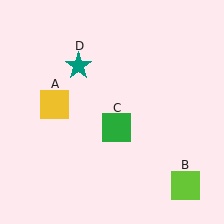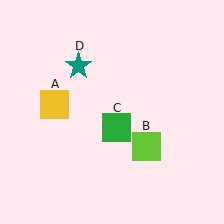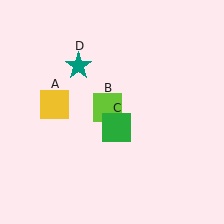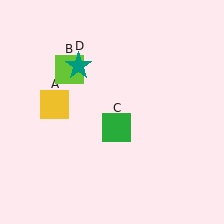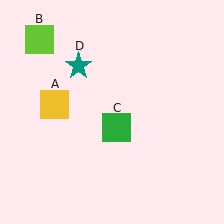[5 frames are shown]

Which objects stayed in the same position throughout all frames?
Yellow square (object A) and green square (object C) and teal star (object D) remained stationary.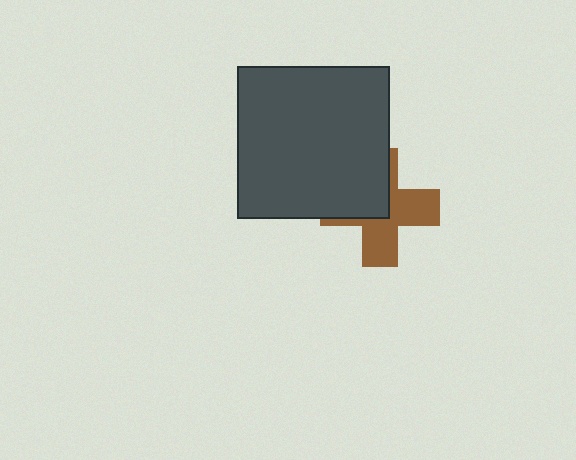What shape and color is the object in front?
The object in front is a dark gray square.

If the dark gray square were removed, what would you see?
You would see the complete brown cross.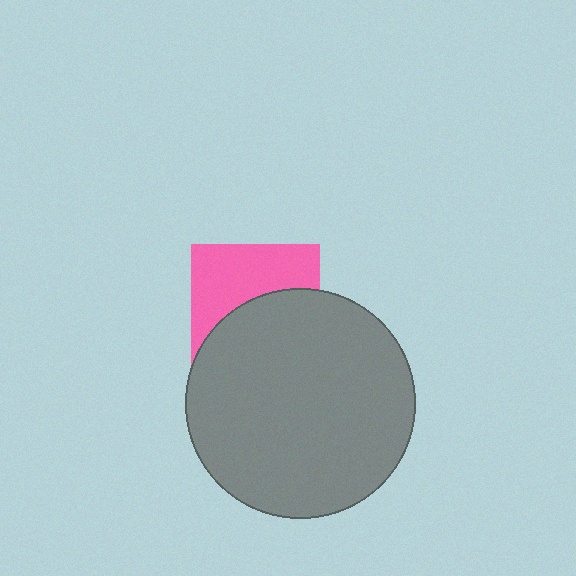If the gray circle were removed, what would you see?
You would see the complete pink square.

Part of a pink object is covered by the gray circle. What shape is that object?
It is a square.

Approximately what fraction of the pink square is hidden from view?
Roughly 52% of the pink square is hidden behind the gray circle.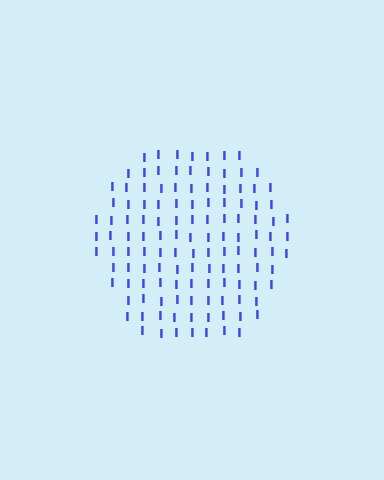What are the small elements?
The small elements are letter I's.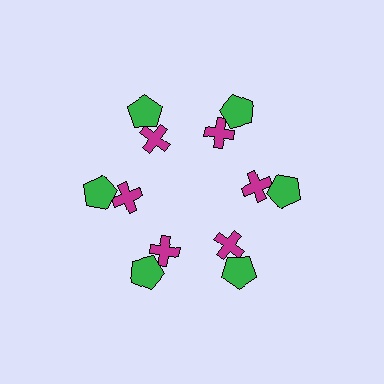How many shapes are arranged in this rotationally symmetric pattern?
There are 12 shapes, arranged in 6 groups of 2.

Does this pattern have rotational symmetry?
Yes, this pattern has 6-fold rotational symmetry. It looks the same after rotating 60 degrees around the center.